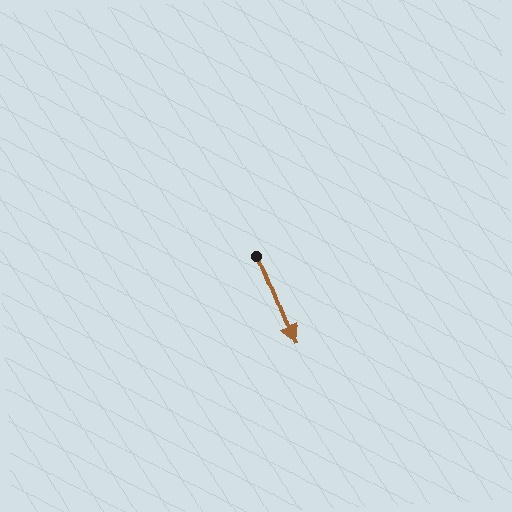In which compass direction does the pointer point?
South.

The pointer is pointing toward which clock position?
Roughly 5 o'clock.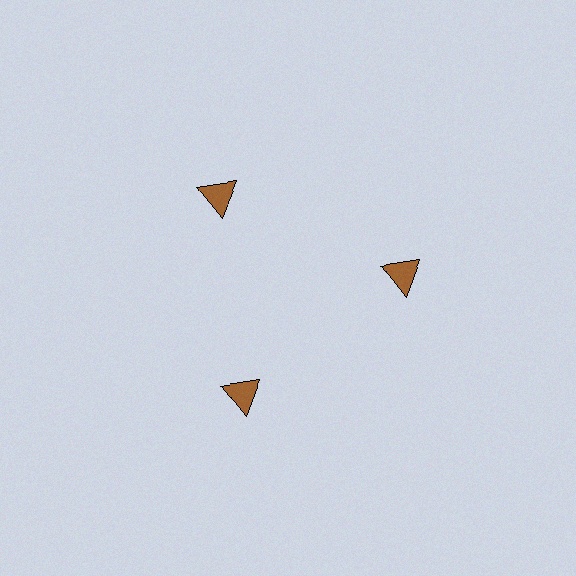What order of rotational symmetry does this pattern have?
This pattern has 3-fold rotational symmetry.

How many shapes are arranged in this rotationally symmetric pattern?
There are 3 shapes, arranged in 3 groups of 1.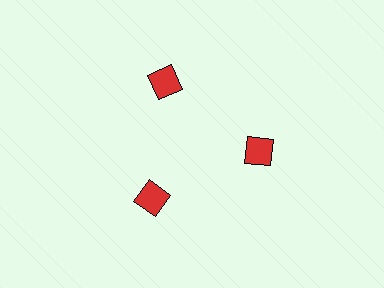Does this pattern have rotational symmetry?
Yes, this pattern has 3-fold rotational symmetry. It looks the same after rotating 120 degrees around the center.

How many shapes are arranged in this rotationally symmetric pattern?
There are 3 shapes, arranged in 3 groups of 1.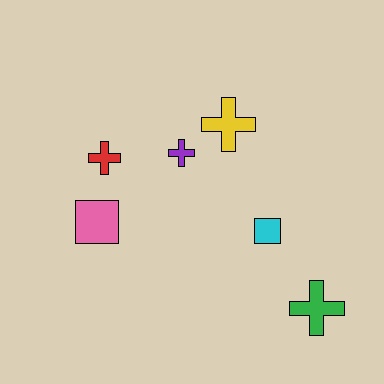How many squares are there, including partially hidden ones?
There are 2 squares.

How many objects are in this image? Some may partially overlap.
There are 6 objects.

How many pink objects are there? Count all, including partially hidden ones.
There is 1 pink object.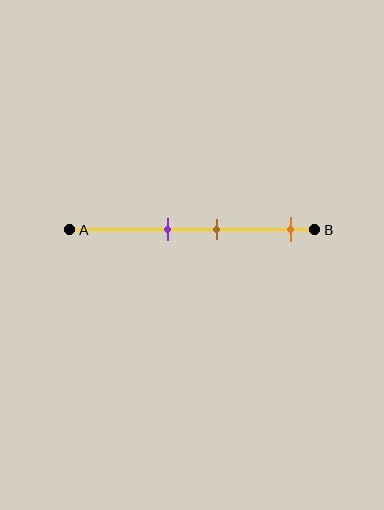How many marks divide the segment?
There are 3 marks dividing the segment.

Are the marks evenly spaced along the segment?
No, the marks are not evenly spaced.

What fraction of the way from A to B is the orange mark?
The orange mark is approximately 90% (0.9) of the way from A to B.